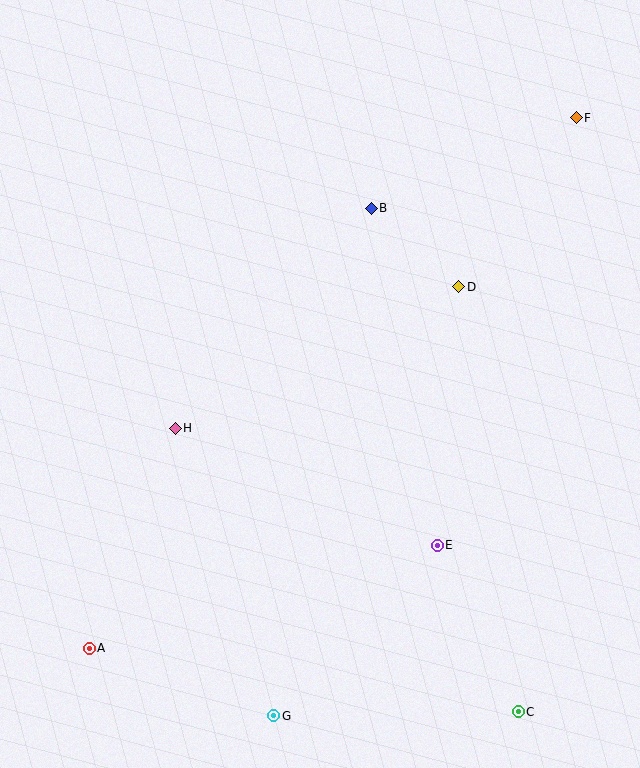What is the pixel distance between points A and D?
The distance between A and D is 517 pixels.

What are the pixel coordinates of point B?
Point B is at (371, 208).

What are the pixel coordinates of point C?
Point C is at (518, 712).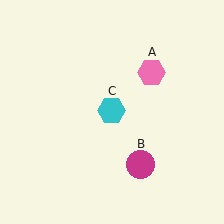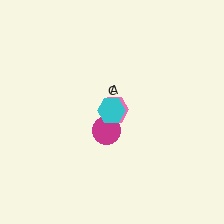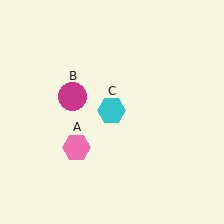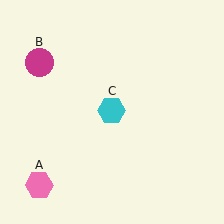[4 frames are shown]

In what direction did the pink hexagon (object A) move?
The pink hexagon (object A) moved down and to the left.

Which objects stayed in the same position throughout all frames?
Cyan hexagon (object C) remained stationary.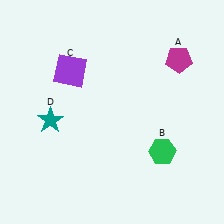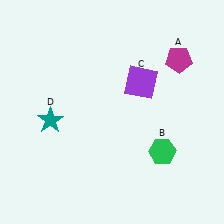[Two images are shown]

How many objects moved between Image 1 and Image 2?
1 object moved between the two images.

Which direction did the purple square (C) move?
The purple square (C) moved right.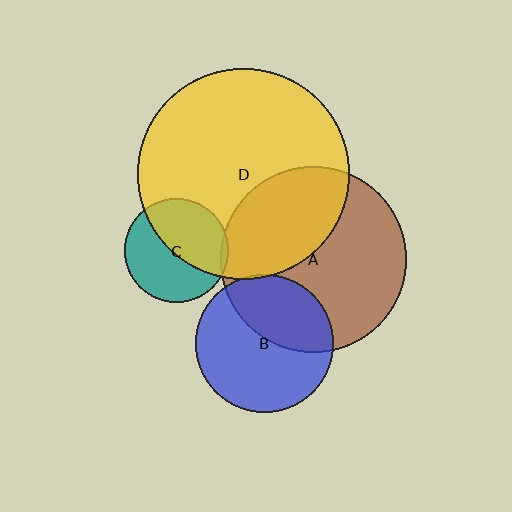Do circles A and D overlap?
Yes.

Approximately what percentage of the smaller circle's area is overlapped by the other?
Approximately 40%.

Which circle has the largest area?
Circle D (yellow).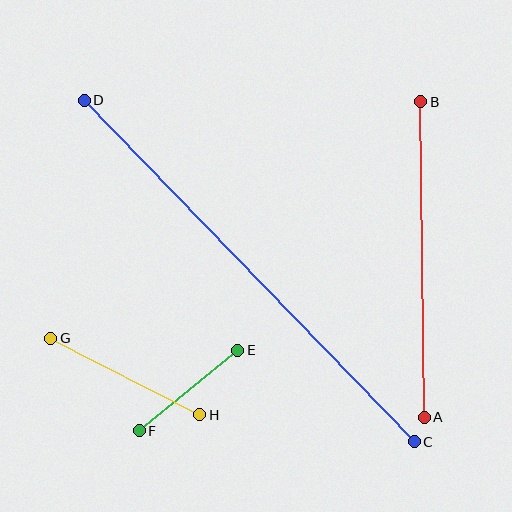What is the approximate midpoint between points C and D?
The midpoint is at approximately (249, 271) pixels.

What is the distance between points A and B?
The distance is approximately 316 pixels.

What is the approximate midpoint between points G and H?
The midpoint is at approximately (125, 376) pixels.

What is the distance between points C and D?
The distance is approximately 475 pixels.